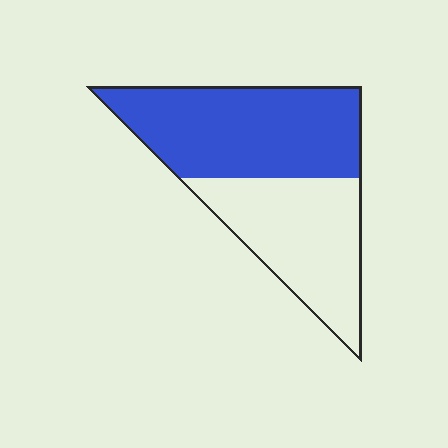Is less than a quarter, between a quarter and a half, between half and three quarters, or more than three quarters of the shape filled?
Between half and three quarters.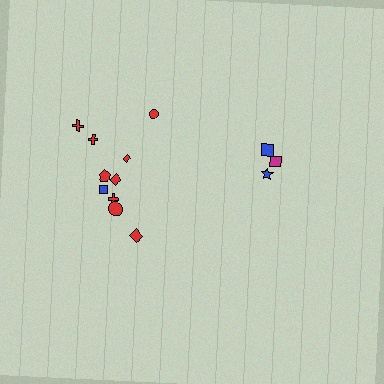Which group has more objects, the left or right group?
The left group.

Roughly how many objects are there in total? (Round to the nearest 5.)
Roughly 15 objects in total.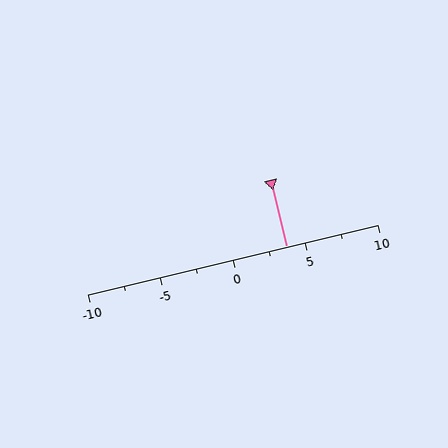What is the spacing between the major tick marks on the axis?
The major ticks are spaced 5 apart.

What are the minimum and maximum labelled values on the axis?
The axis runs from -10 to 10.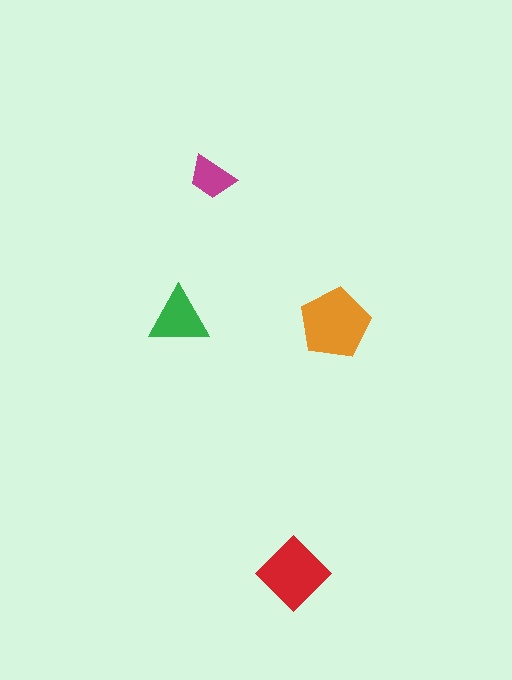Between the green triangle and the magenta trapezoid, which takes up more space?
The green triangle.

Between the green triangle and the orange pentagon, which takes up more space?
The orange pentagon.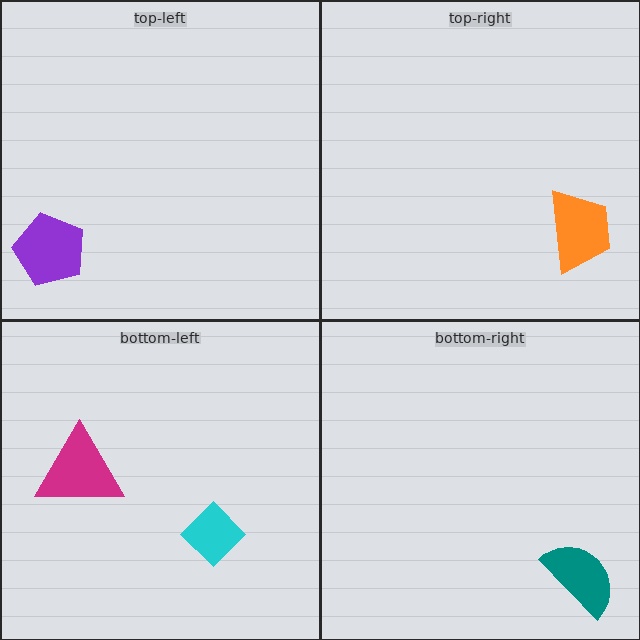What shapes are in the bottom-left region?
The magenta triangle, the cyan diamond.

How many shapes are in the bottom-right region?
1.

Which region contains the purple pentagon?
The top-left region.